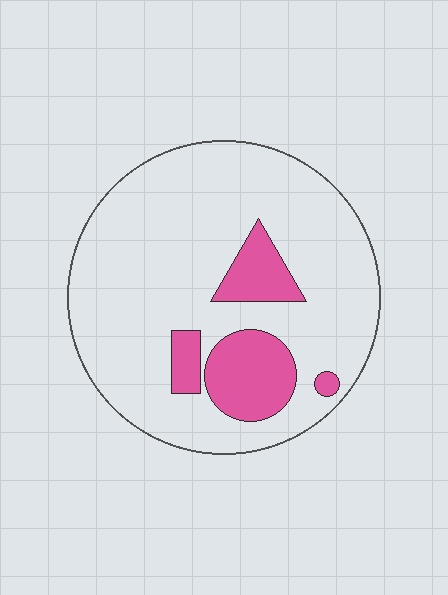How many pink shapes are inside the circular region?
4.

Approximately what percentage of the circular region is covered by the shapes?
Approximately 15%.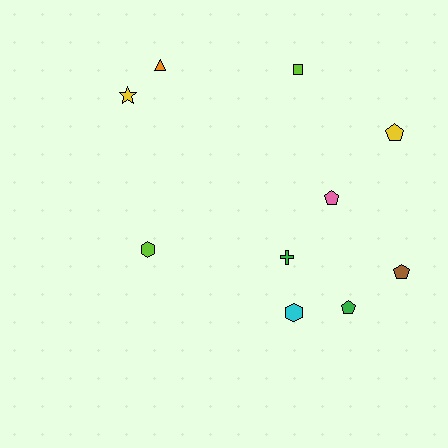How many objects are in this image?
There are 10 objects.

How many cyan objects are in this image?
There is 1 cyan object.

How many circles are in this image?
There are no circles.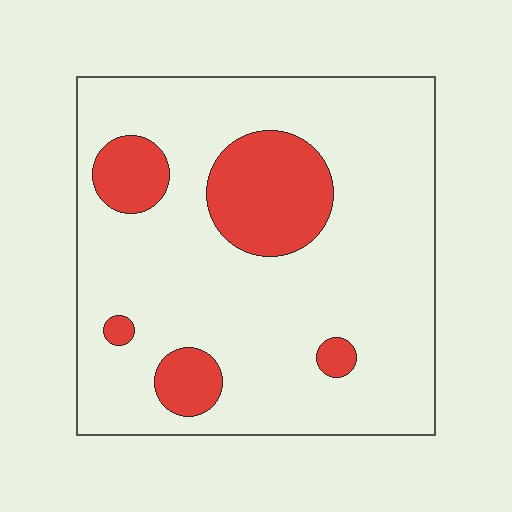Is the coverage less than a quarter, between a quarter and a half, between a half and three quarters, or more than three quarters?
Less than a quarter.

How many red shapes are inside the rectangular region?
5.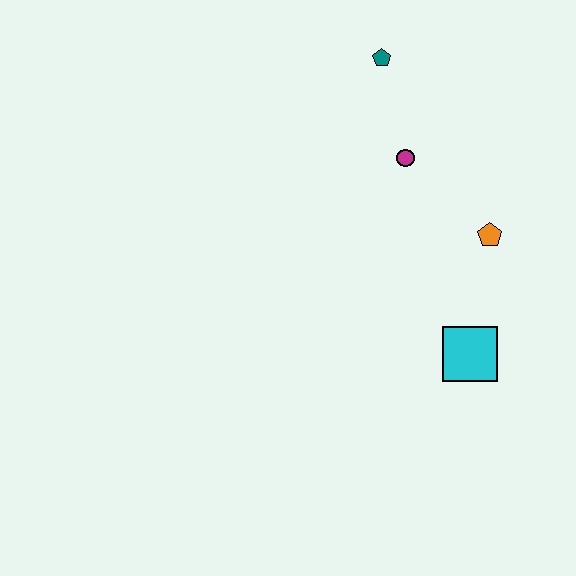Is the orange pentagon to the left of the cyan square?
No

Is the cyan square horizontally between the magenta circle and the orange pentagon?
Yes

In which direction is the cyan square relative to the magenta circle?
The cyan square is below the magenta circle.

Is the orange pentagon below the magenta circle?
Yes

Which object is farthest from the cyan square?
The teal pentagon is farthest from the cyan square.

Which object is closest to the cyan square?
The orange pentagon is closest to the cyan square.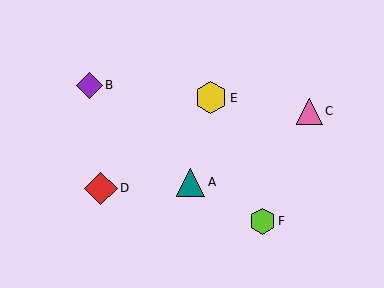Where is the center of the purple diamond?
The center of the purple diamond is at (89, 85).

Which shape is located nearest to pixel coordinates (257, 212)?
The lime hexagon (labeled F) at (263, 221) is nearest to that location.